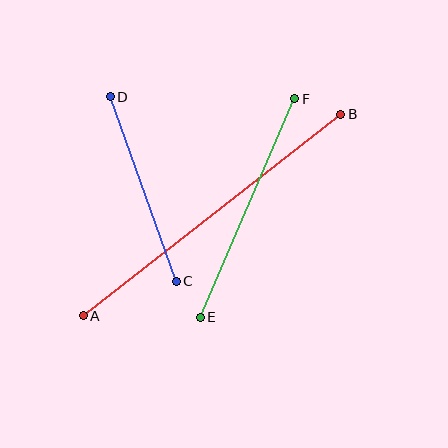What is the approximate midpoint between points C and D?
The midpoint is at approximately (143, 189) pixels.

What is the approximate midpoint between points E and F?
The midpoint is at approximately (248, 208) pixels.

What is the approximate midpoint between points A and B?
The midpoint is at approximately (212, 215) pixels.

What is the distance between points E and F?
The distance is approximately 238 pixels.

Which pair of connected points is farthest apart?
Points A and B are farthest apart.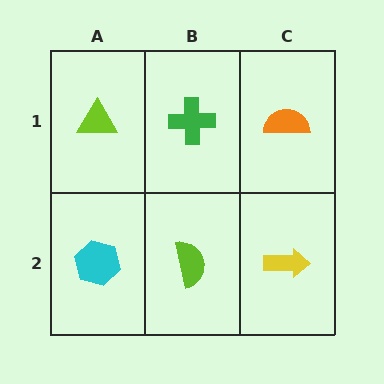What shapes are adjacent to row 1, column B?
A lime semicircle (row 2, column B), a lime triangle (row 1, column A), an orange semicircle (row 1, column C).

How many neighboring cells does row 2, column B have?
3.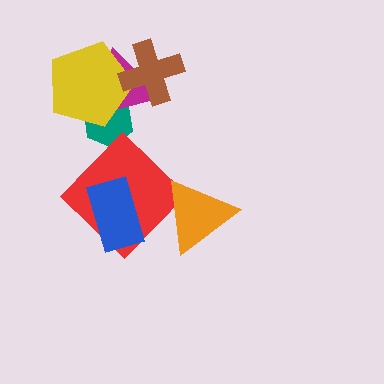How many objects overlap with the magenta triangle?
3 objects overlap with the magenta triangle.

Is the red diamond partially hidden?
Yes, it is partially covered by another shape.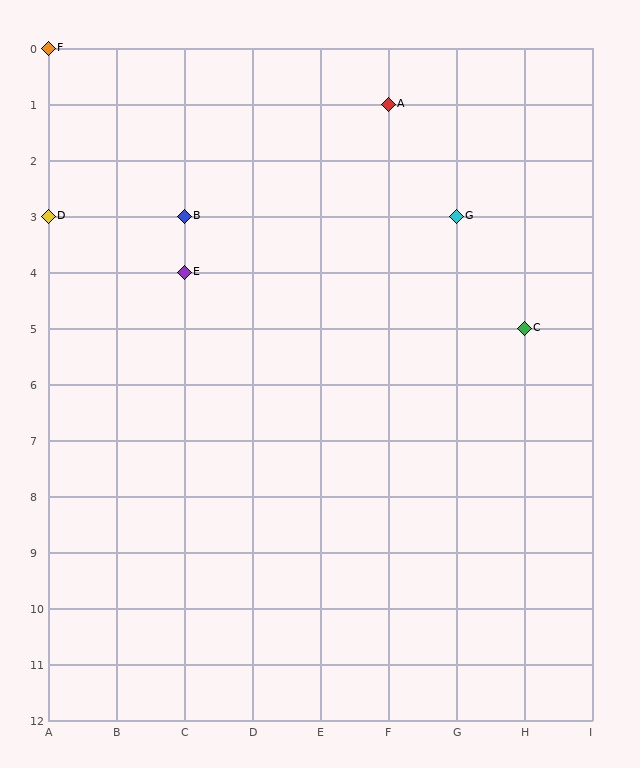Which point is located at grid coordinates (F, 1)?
Point A is at (F, 1).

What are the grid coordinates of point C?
Point C is at grid coordinates (H, 5).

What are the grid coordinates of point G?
Point G is at grid coordinates (G, 3).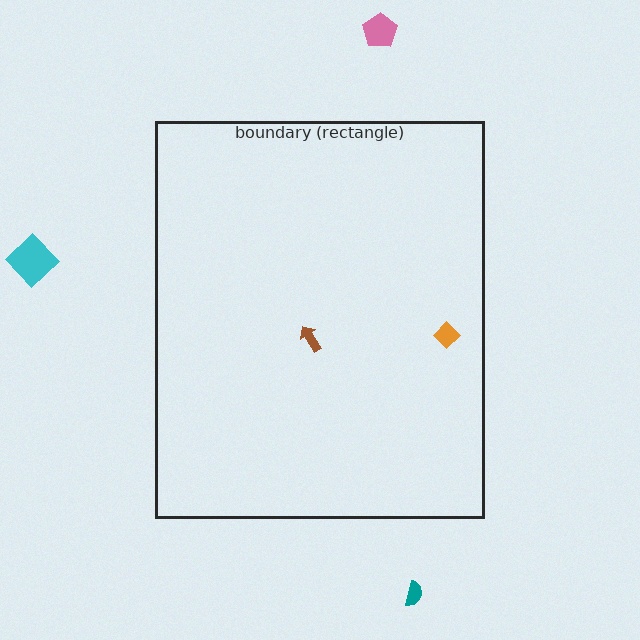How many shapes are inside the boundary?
2 inside, 3 outside.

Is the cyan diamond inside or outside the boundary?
Outside.